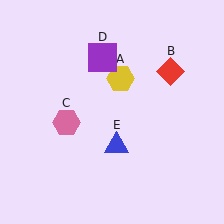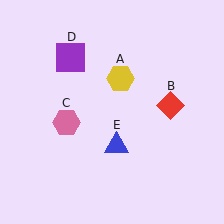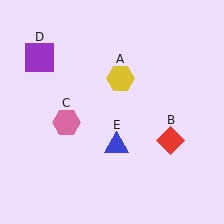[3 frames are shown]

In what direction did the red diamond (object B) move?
The red diamond (object B) moved down.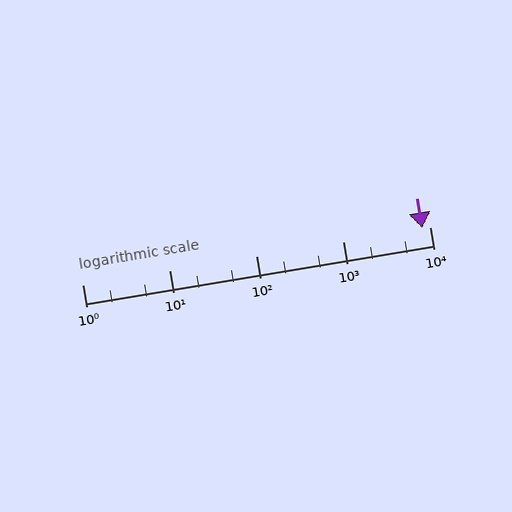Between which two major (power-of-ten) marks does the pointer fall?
The pointer is between 1000 and 10000.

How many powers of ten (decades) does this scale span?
The scale spans 4 decades, from 1 to 10000.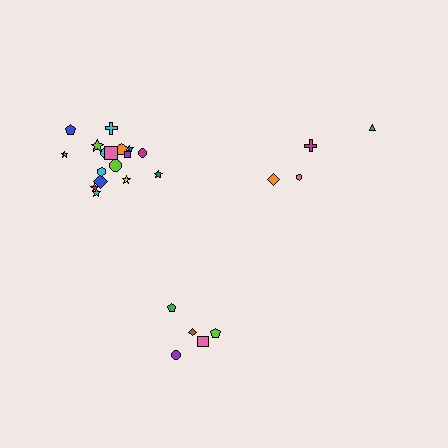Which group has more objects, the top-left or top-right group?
The top-left group.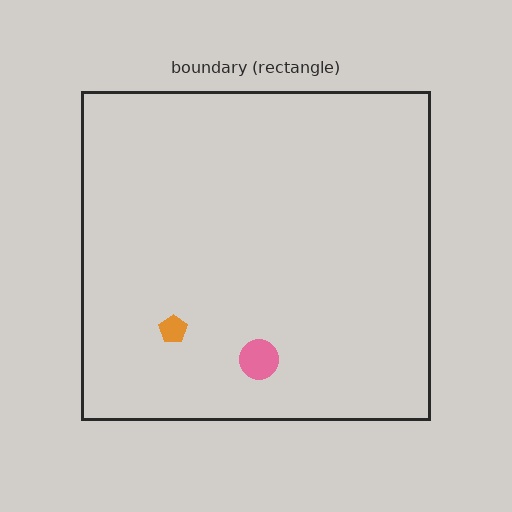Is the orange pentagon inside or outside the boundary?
Inside.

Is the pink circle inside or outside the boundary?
Inside.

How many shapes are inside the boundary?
2 inside, 0 outside.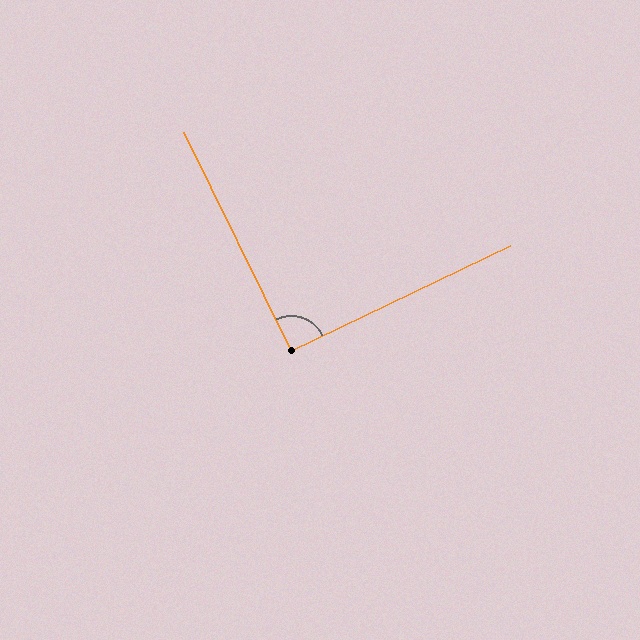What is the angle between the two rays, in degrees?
Approximately 90 degrees.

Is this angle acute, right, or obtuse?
It is approximately a right angle.